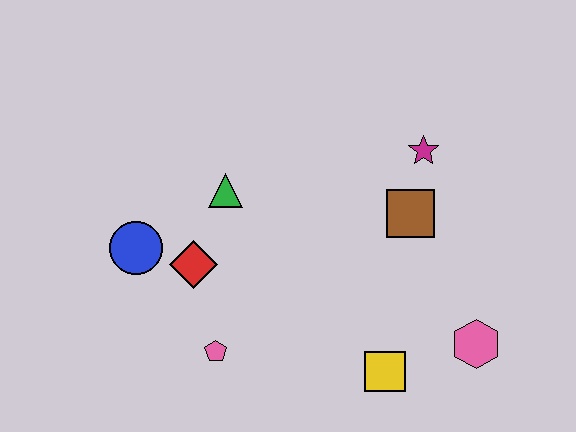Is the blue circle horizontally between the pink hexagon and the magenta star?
No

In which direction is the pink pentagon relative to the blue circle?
The pink pentagon is below the blue circle.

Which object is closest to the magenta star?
The brown square is closest to the magenta star.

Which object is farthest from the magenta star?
The blue circle is farthest from the magenta star.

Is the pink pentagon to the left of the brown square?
Yes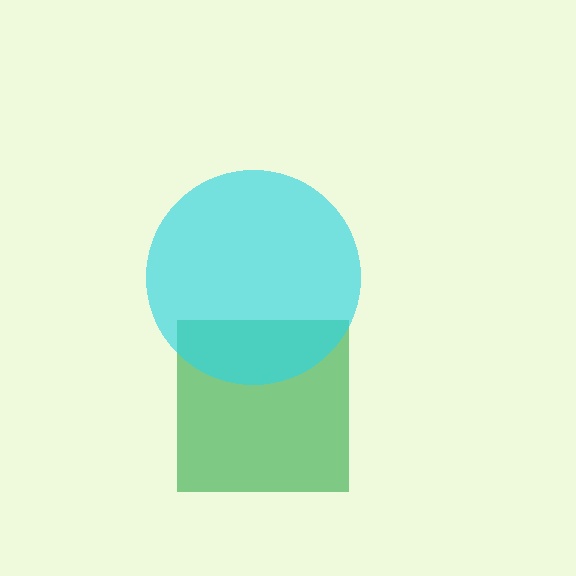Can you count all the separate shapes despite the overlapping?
Yes, there are 2 separate shapes.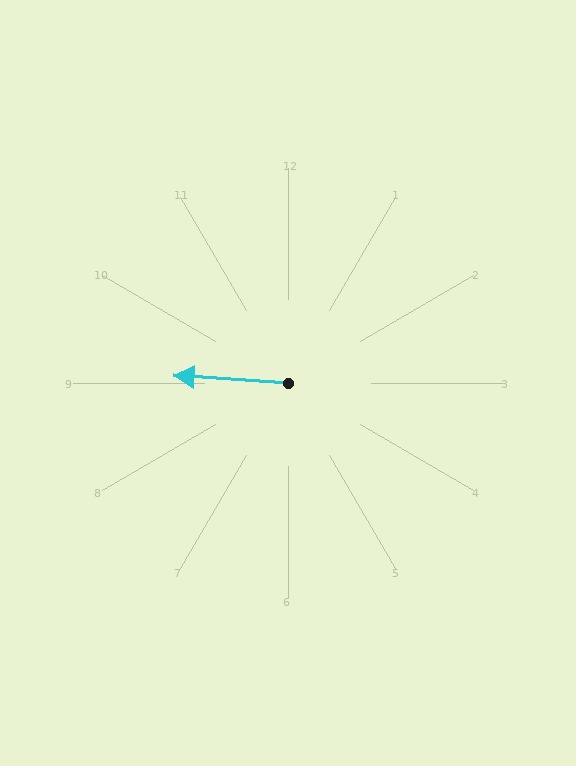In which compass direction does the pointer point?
West.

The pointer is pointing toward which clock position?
Roughly 9 o'clock.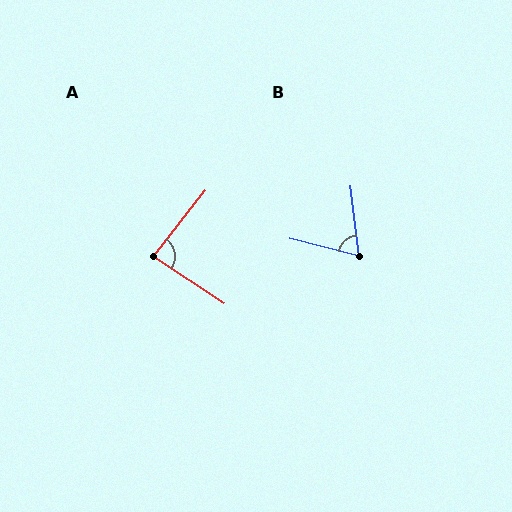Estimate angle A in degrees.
Approximately 85 degrees.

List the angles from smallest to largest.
B (69°), A (85°).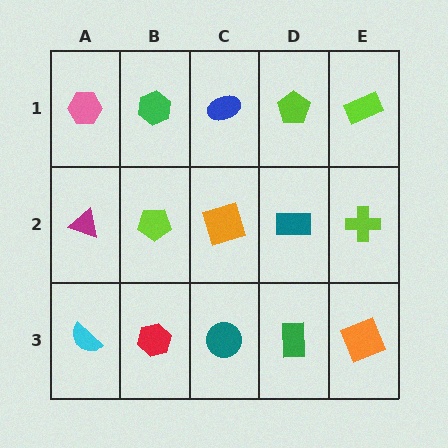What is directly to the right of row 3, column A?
A red hexagon.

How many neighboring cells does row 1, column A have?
2.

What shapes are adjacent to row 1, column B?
A lime pentagon (row 2, column B), a pink hexagon (row 1, column A), a blue ellipse (row 1, column C).